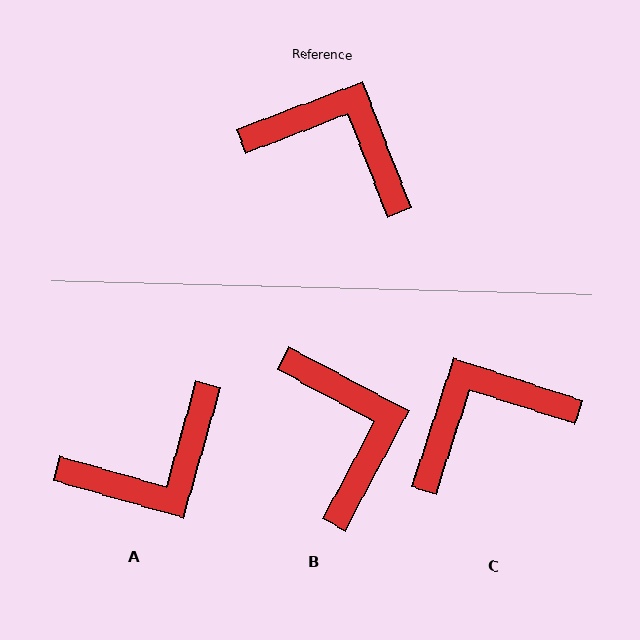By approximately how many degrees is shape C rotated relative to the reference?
Approximately 51 degrees counter-clockwise.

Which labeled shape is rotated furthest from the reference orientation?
A, about 127 degrees away.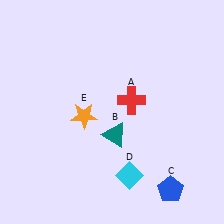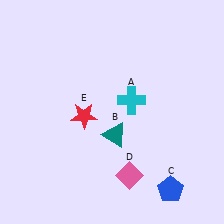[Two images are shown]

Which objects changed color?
A changed from red to cyan. D changed from cyan to pink. E changed from orange to red.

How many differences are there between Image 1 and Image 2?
There are 3 differences between the two images.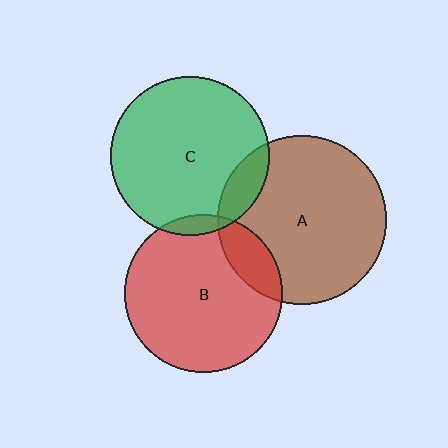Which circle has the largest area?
Circle A (brown).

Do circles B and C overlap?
Yes.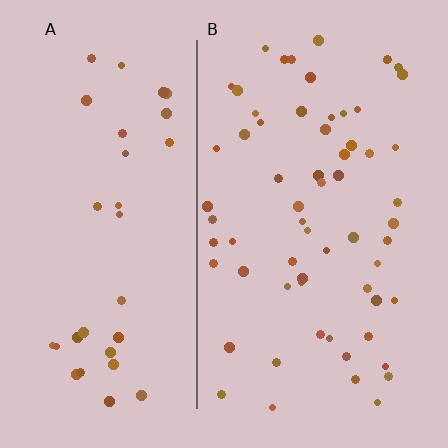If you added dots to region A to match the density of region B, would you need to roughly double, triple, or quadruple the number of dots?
Approximately double.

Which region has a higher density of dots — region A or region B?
B (the right).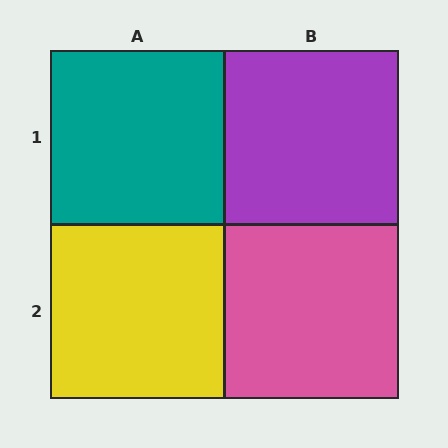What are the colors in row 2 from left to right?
Yellow, pink.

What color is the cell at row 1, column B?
Purple.